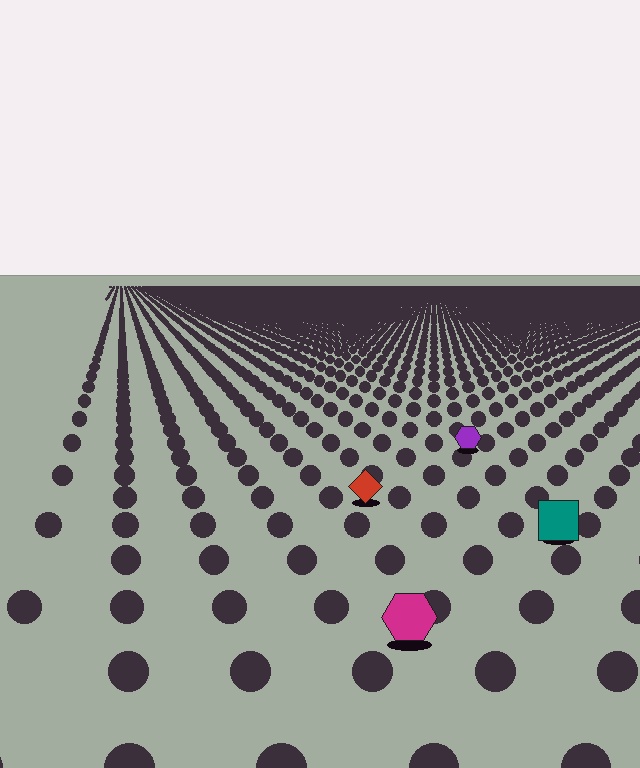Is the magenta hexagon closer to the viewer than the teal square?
Yes. The magenta hexagon is closer — you can tell from the texture gradient: the ground texture is coarser near it.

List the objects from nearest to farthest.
From nearest to farthest: the magenta hexagon, the teal square, the red diamond, the purple hexagon.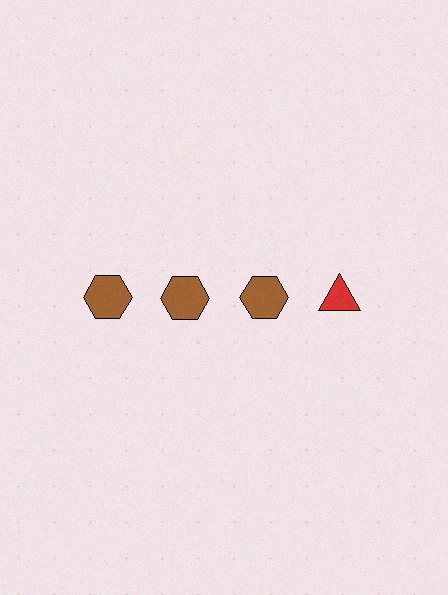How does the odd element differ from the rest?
It differs in both color (red instead of brown) and shape (triangle instead of hexagon).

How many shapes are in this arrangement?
There are 4 shapes arranged in a grid pattern.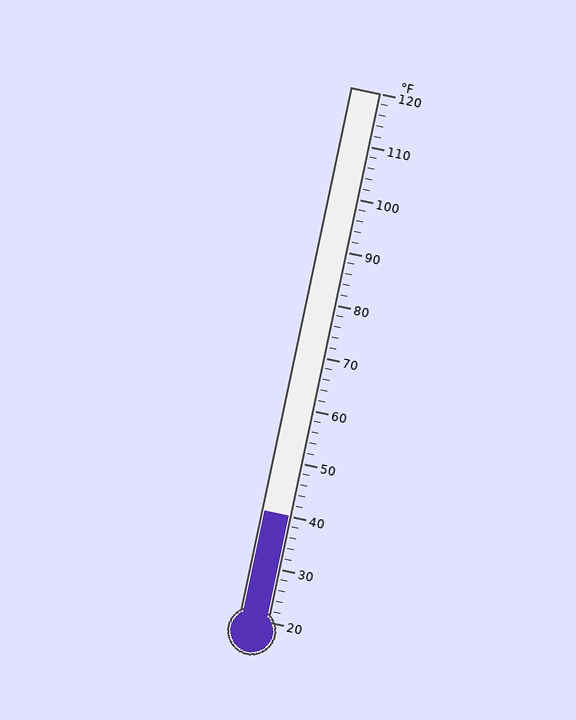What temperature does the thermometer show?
The thermometer shows approximately 40°F.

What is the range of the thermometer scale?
The thermometer scale ranges from 20°F to 120°F.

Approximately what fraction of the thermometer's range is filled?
The thermometer is filled to approximately 20% of its range.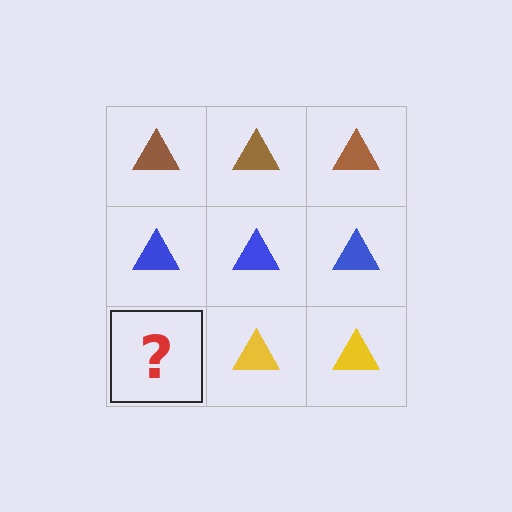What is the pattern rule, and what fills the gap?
The rule is that each row has a consistent color. The gap should be filled with a yellow triangle.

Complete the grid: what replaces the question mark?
The question mark should be replaced with a yellow triangle.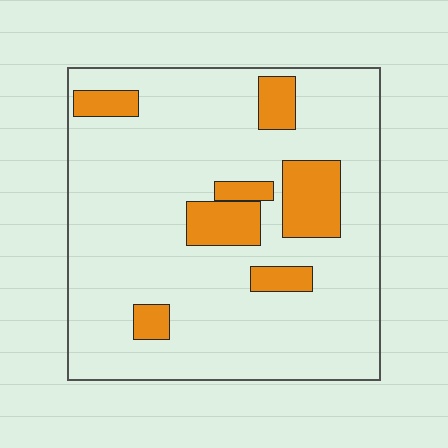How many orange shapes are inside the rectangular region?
7.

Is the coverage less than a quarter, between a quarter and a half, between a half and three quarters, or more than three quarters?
Less than a quarter.